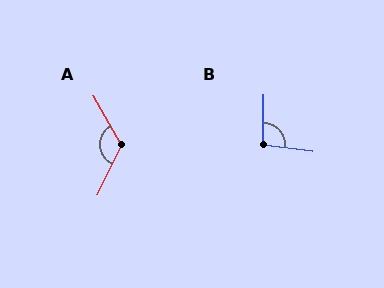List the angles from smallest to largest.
B (97°), A (124°).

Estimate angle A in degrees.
Approximately 124 degrees.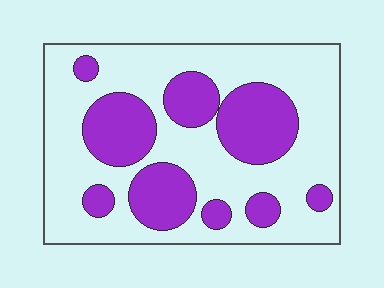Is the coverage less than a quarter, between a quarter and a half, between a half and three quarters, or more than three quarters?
Between a quarter and a half.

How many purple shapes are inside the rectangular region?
9.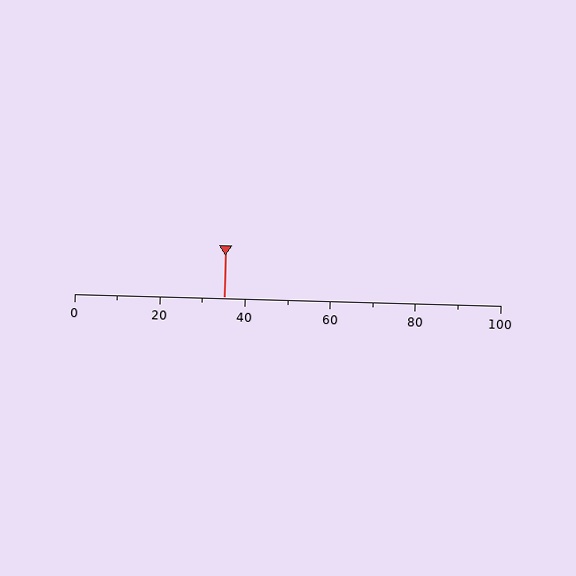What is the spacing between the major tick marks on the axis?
The major ticks are spaced 20 apart.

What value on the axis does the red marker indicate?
The marker indicates approximately 35.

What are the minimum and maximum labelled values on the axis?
The axis runs from 0 to 100.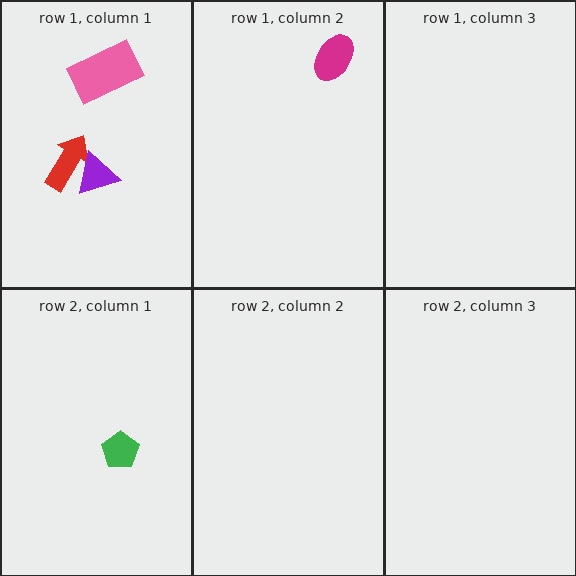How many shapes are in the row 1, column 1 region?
3.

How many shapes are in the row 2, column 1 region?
1.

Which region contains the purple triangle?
The row 1, column 1 region.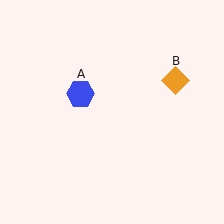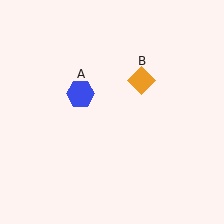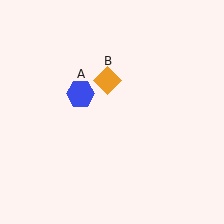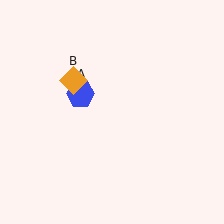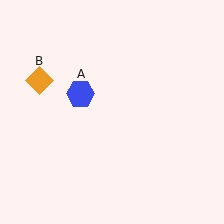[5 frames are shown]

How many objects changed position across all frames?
1 object changed position: orange diamond (object B).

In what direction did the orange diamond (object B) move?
The orange diamond (object B) moved left.